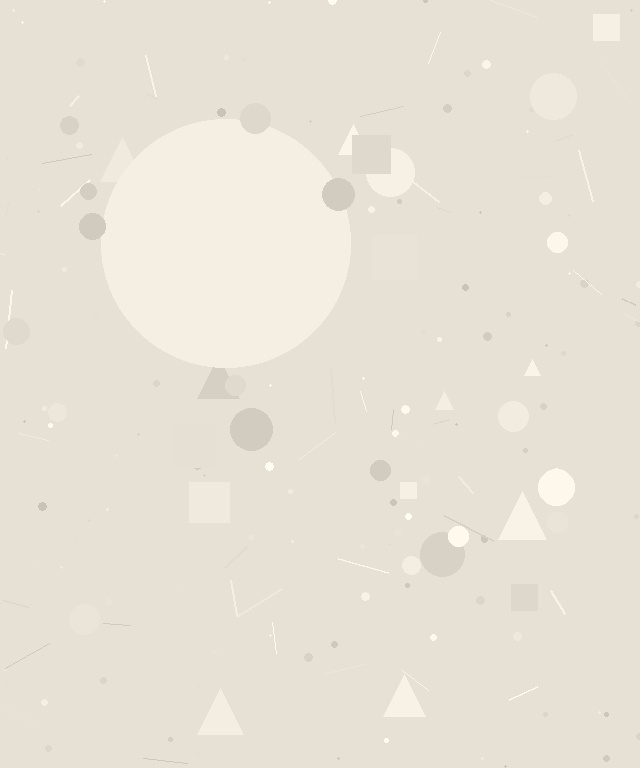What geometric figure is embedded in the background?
A circle is embedded in the background.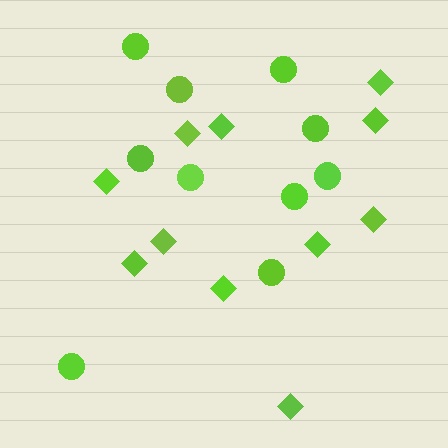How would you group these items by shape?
There are 2 groups: one group of diamonds (11) and one group of circles (10).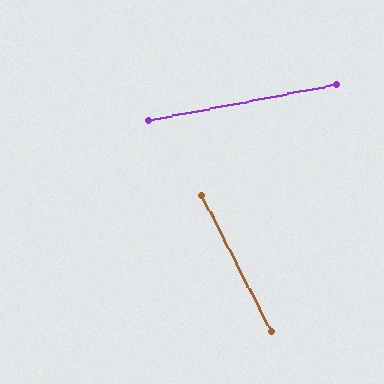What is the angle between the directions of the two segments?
Approximately 74 degrees.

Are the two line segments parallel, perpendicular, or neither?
Neither parallel nor perpendicular — they differ by about 74°.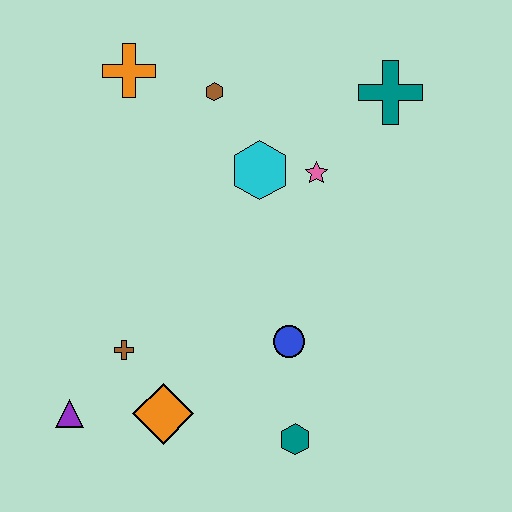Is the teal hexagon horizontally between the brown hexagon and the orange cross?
No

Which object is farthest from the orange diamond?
The teal cross is farthest from the orange diamond.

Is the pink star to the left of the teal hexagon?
No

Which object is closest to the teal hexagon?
The blue circle is closest to the teal hexagon.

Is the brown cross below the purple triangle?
No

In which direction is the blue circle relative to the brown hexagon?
The blue circle is below the brown hexagon.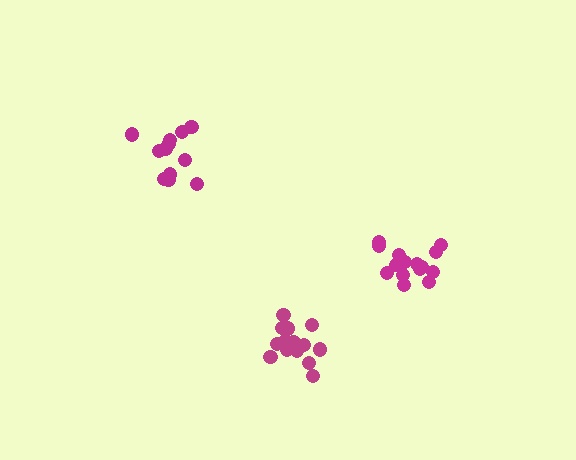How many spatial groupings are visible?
There are 3 spatial groupings.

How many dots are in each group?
Group 1: 16 dots, Group 2: 15 dots, Group 3: 12 dots (43 total).